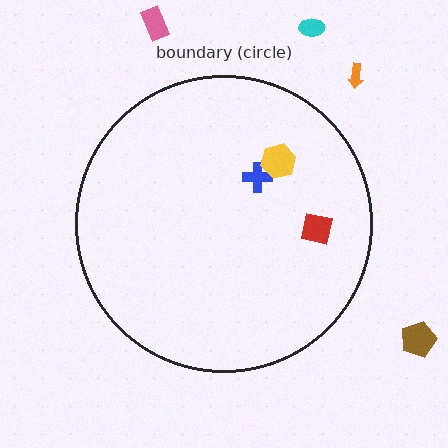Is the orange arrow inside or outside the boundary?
Outside.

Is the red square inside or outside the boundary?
Inside.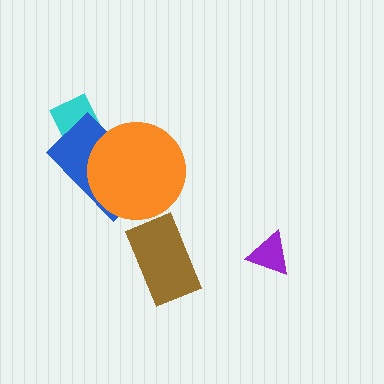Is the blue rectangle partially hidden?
Yes, it is partially covered by another shape.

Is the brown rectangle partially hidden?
No, no other shape covers it.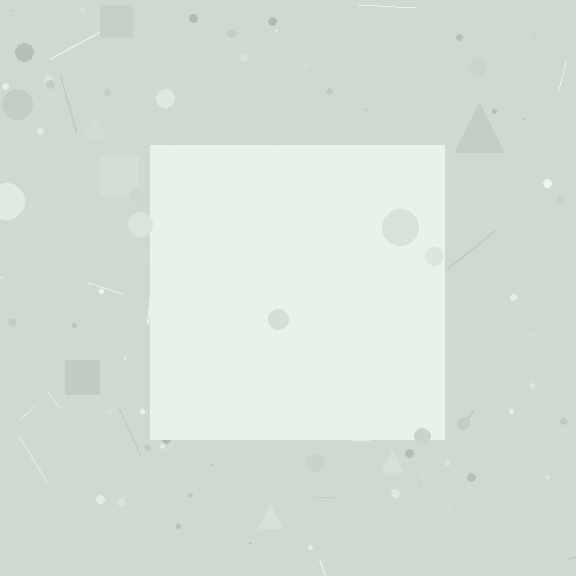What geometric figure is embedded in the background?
A square is embedded in the background.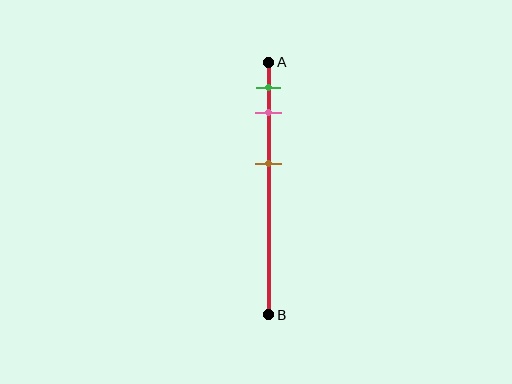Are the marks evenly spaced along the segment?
No, the marks are not evenly spaced.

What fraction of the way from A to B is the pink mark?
The pink mark is approximately 20% (0.2) of the way from A to B.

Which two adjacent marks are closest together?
The green and pink marks are the closest adjacent pair.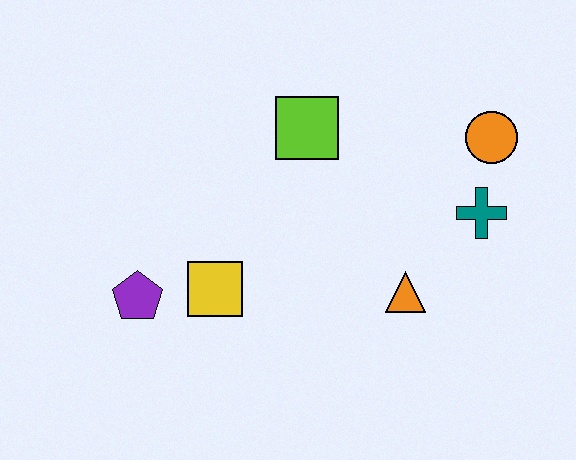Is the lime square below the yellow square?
No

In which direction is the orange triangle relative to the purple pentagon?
The orange triangle is to the right of the purple pentagon.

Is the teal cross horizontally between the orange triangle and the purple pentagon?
No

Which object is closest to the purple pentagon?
The yellow square is closest to the purple pentagon.